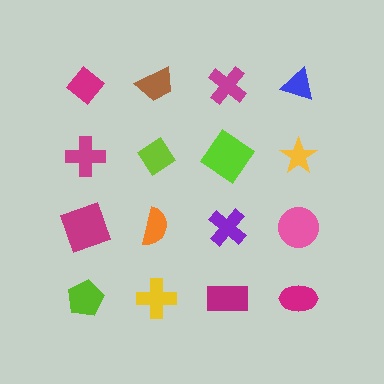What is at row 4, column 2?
A yellow cross.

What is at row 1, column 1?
A magenta diamond.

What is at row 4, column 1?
A lime pentagon.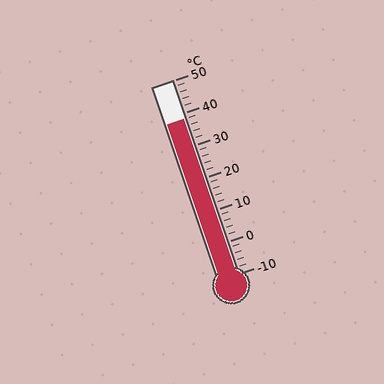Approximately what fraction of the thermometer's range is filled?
The thermometer is filled to approximately 80% of its range.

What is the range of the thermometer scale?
The thermometer scale ranges from -10°C to 50°C.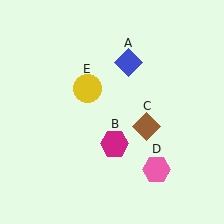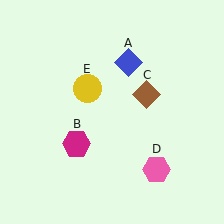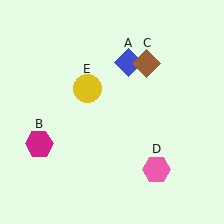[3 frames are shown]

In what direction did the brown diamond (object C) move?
The brown diamond (object C) moved up.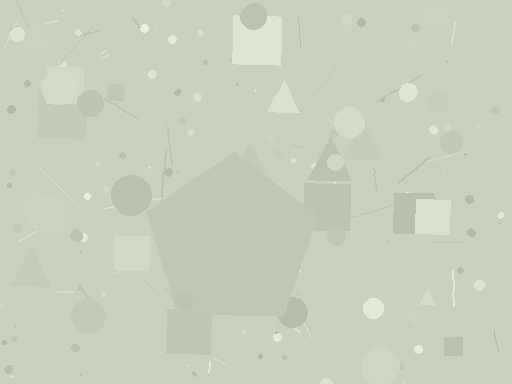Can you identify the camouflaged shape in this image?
The camouflaged shape is a pentagon.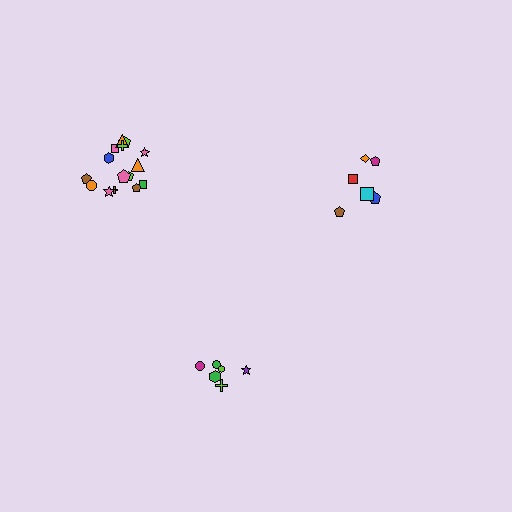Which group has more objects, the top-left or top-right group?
The top-left group.